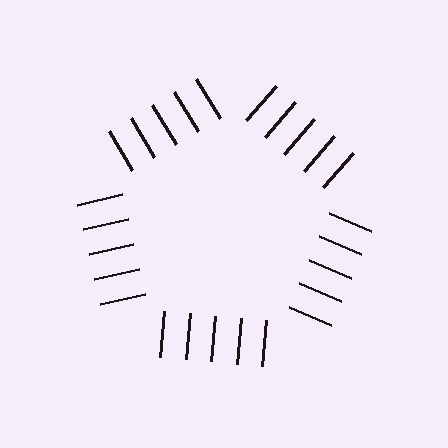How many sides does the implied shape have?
5 sides — the line-ends trace a pentagon.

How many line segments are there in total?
25 — 5 along each of the 5 edges.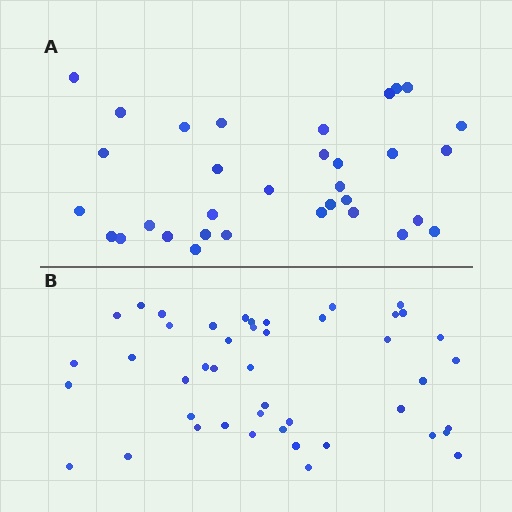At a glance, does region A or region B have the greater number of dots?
Region B (the bottom region) has more dots.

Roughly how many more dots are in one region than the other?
Region B has roughly 12 or so more dots than region A.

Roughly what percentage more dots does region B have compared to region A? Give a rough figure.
About 35% more.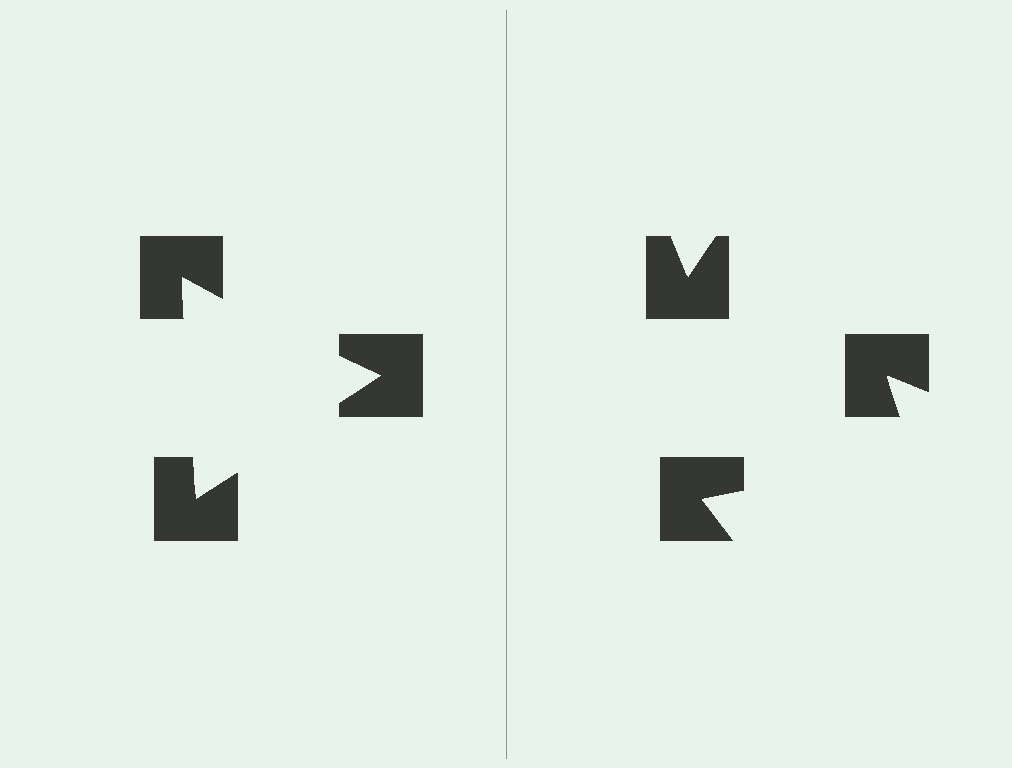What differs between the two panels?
The notched squares are positioned identically on both sides; only the wedge orientations differ. On the left they align to a triangle; on the right they are misaligned.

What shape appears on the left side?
An illusory triangle.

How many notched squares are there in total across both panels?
6 — 3 on each side.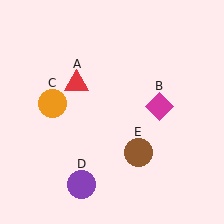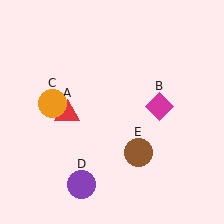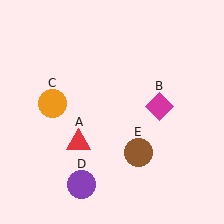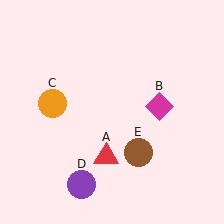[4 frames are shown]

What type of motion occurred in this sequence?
The red triangle (object A) rotated counterclockwise around the center of the scene.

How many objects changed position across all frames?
1 object changed position: red triangle (object A).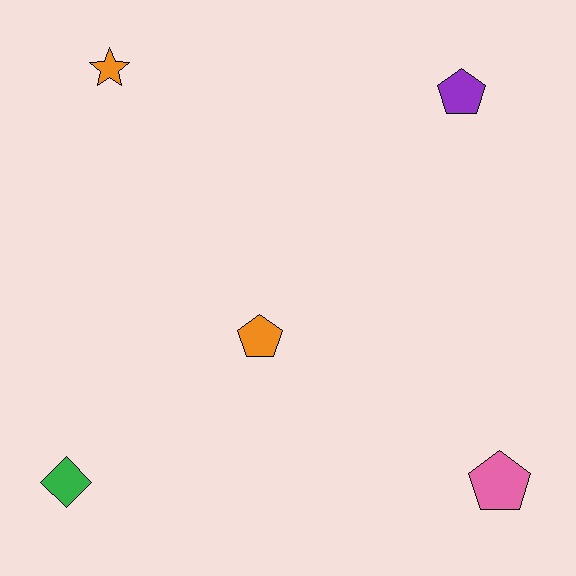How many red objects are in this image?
There are no red objects.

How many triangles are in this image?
There are no triangles.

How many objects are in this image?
There are 5 objects.